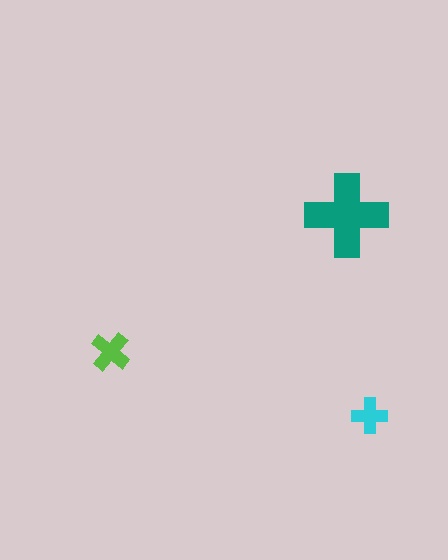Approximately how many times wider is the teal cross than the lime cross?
About 2 times wider.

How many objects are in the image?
There are 3 objects in the image.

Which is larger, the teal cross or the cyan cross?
The teal one.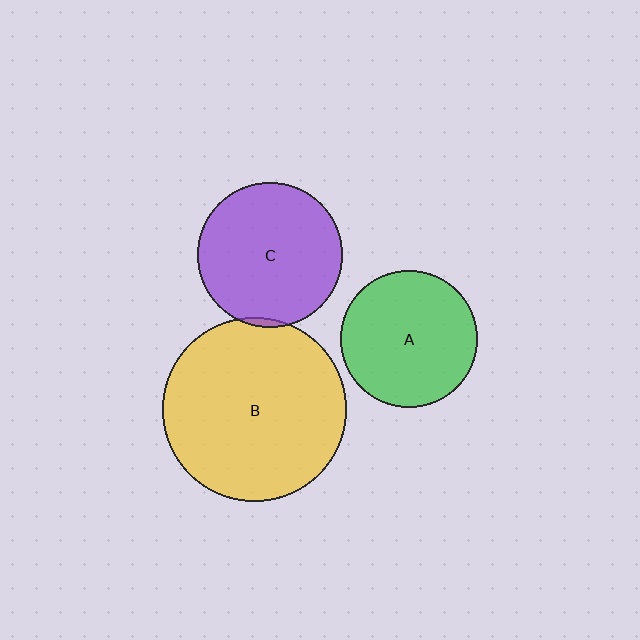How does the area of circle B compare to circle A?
Approximately 1.8 times.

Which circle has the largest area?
Circle B (yellow).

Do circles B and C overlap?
Yes.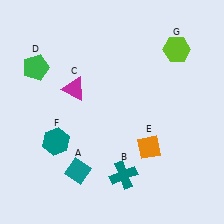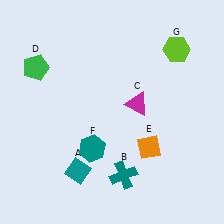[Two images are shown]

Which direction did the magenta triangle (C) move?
The magenta triangle (C) moved right.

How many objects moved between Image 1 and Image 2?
2 objects moved between the two images.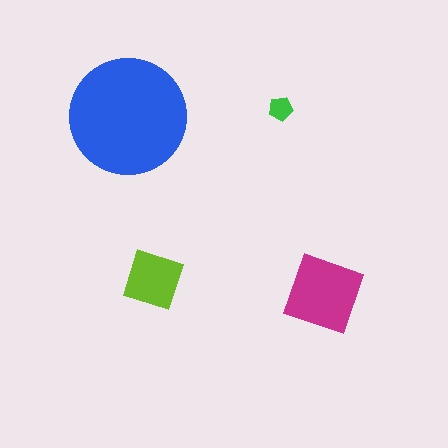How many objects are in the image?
There are 4 objects in the image.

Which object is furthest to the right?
The magenta square is rightmost.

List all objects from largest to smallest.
The blue circle, the magenta square, the lime diamond, the green pentagon.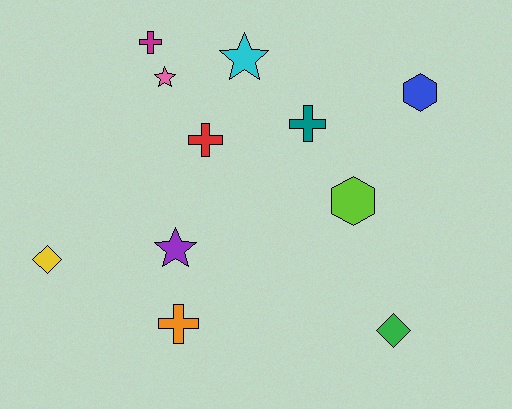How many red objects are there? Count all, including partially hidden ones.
There is 1 red object.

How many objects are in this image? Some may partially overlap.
There are 11 objects.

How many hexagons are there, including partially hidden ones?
There are 2 hexagons.